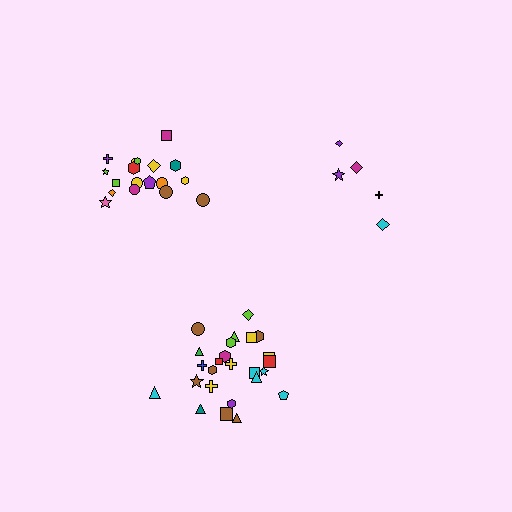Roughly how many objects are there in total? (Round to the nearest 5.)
Roughly 50 objects in total.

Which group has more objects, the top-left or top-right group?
The top-left group.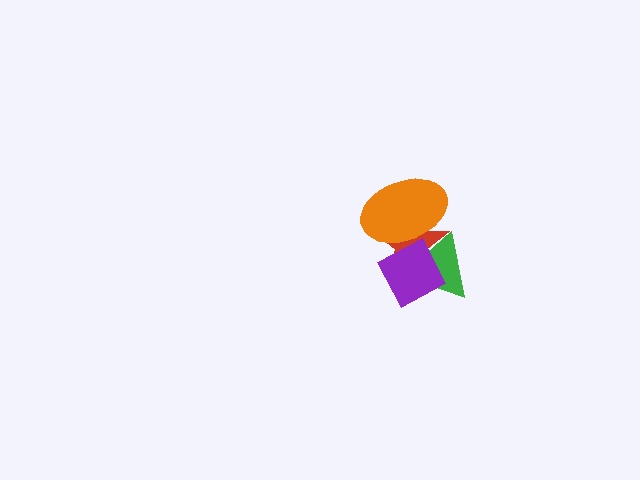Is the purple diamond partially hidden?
Yes, it is partially covered by another shape.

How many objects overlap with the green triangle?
3 objects overlap with the green triangle.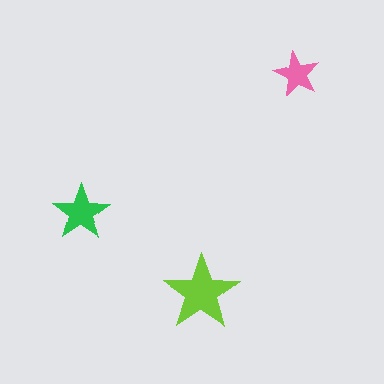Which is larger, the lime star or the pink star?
The lime one.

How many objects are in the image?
There are 3 objects in the image.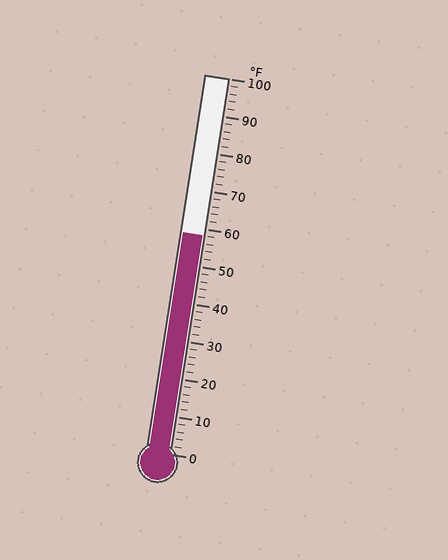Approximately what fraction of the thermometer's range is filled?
The thermometer is filled to approximately 60% of its range.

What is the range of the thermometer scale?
The thermometer scale ranges from 0°F to 100°F.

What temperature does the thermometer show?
The thermometer shows approximately 58°F.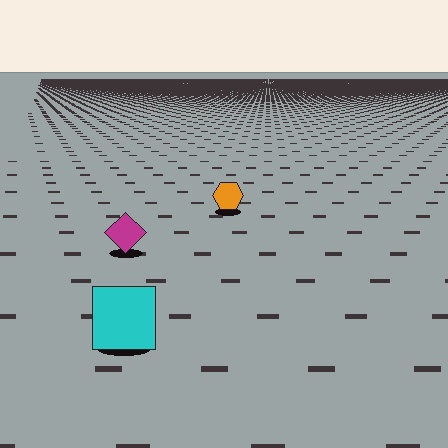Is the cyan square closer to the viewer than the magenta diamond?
Yes. The cyan square is closer — you can tell from the texture gradient: the ground texture is coarser near it.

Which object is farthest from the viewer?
The orange hexagon is farthest from the viewer. It appears smaller and the ground texture around it is denser.